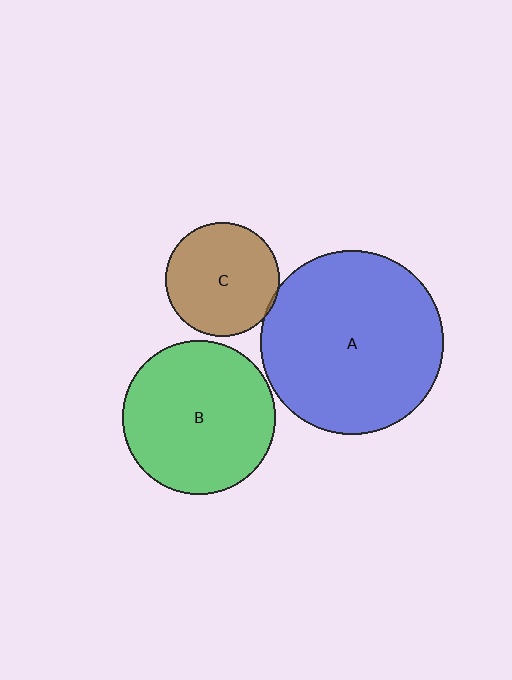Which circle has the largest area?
Circle A (blue).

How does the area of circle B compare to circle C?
Approximately 1.8 times.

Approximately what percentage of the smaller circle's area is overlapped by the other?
Approximately 5%.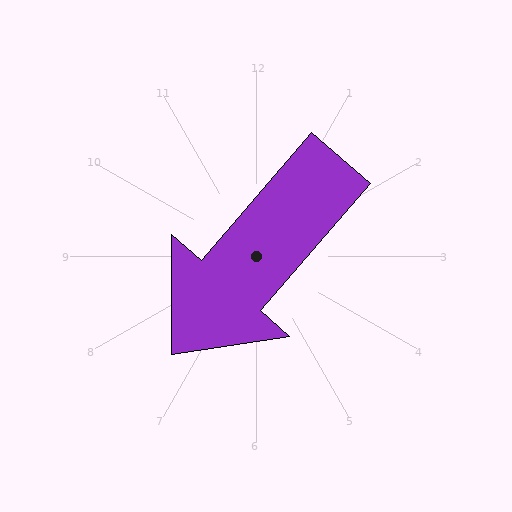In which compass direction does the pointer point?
Southwest.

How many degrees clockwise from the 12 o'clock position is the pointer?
Approximately 221 degrees.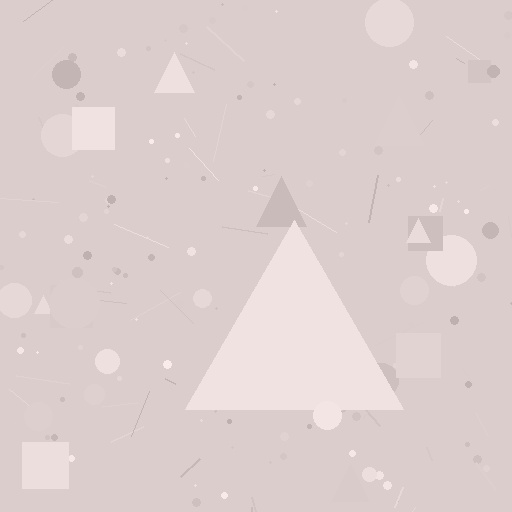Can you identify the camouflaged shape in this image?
The camouflaged shape is a triangle.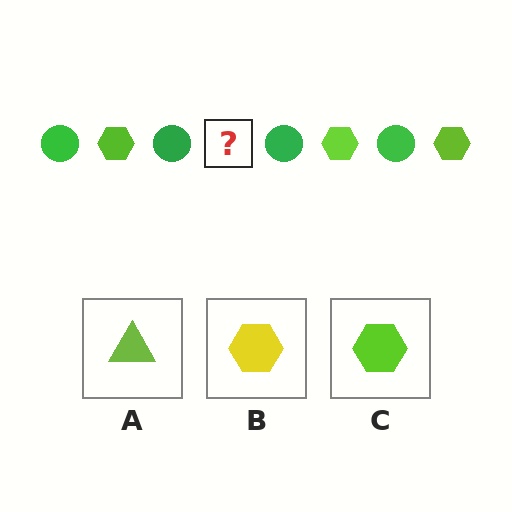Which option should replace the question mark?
Option C.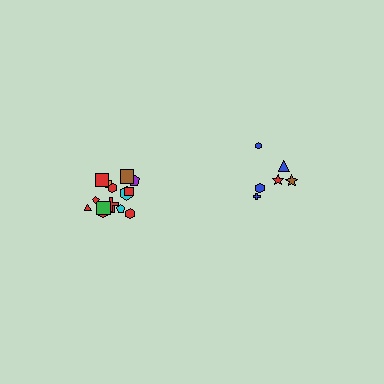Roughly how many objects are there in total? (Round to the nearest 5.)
Roughly 20 objects in total.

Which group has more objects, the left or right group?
The left group.